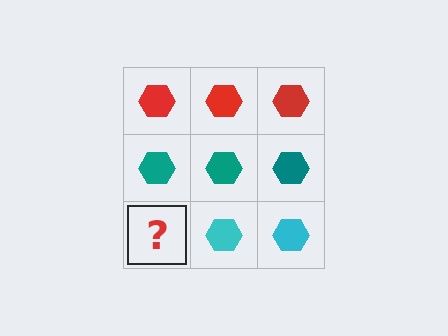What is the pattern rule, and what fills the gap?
The rule is that each row has a consistent color. The gap should be filled with a cyan hexagon.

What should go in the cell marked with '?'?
The missing cell should contain a cyan hexagon.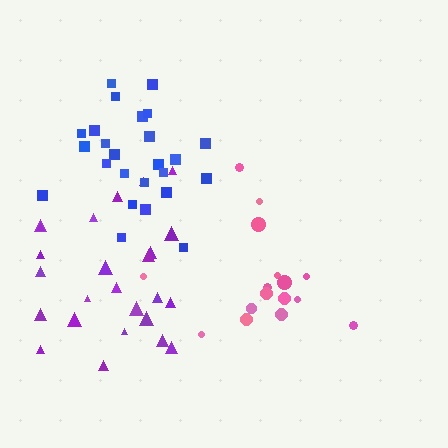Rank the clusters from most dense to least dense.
blue, purple, pink.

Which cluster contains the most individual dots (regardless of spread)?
Purple (25).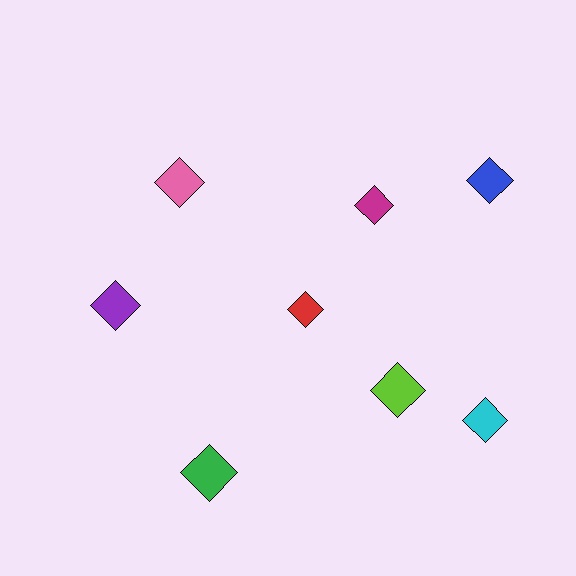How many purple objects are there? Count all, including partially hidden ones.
There is 1 purple object.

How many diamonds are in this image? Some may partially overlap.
There are 8 diamonds.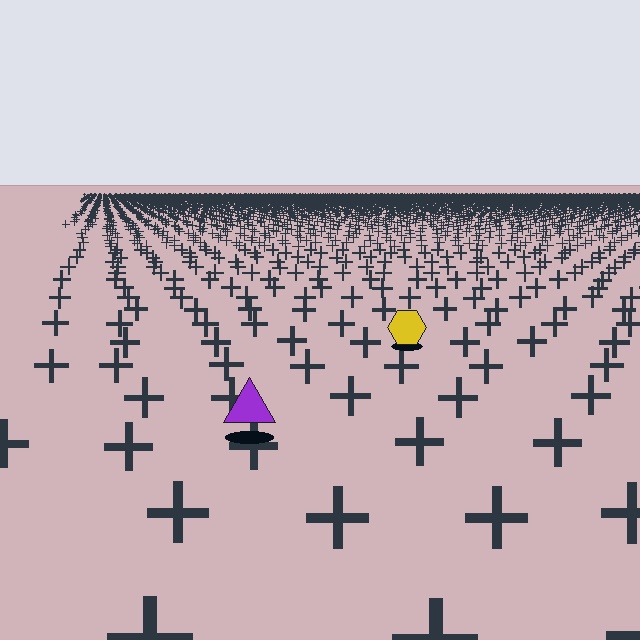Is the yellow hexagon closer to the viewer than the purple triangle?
No. The purple triangle is closer — you can tell from the texture gradient: the ground texture is coarser near it.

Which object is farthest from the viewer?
The yellow hexagon is farthest from the viewer. It appears smaller and the ground texture around it is denser.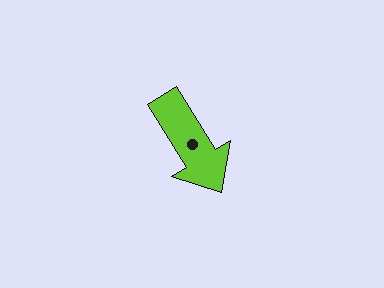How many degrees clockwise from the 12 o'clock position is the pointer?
Approximately 148 degrees.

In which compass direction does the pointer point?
Southeast.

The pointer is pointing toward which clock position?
Roughly 5 o'clock.